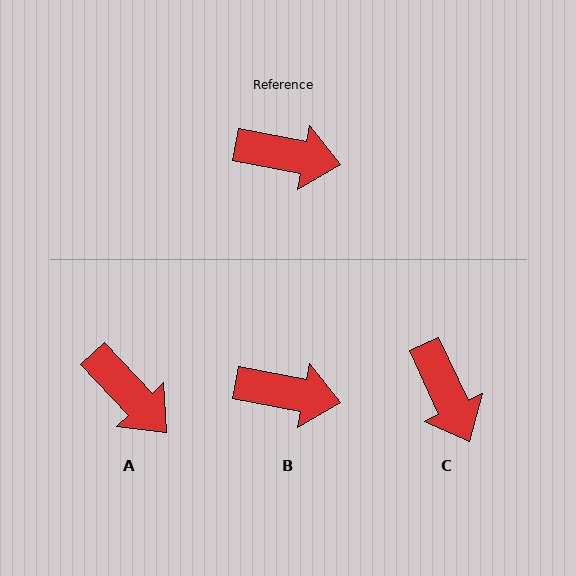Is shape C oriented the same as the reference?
No, it is off by about 54 degrees.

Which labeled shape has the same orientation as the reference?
B.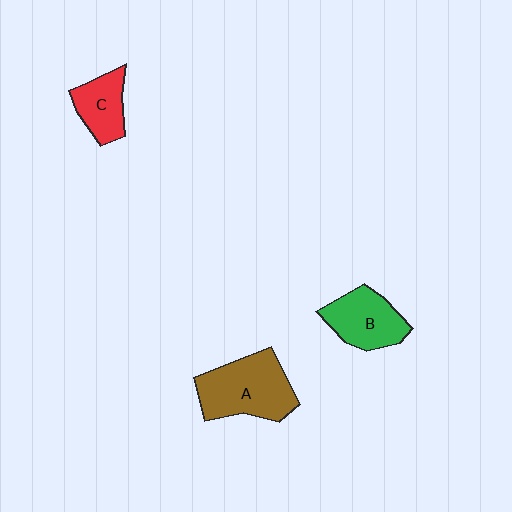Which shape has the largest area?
Shape A (brown).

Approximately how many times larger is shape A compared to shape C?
Approximately 1.8 times.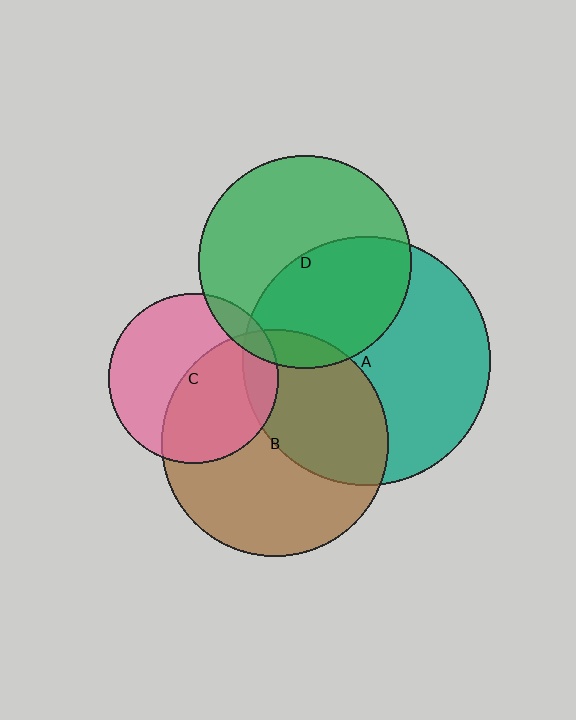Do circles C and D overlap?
Yes.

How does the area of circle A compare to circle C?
Approximately 2.1 times.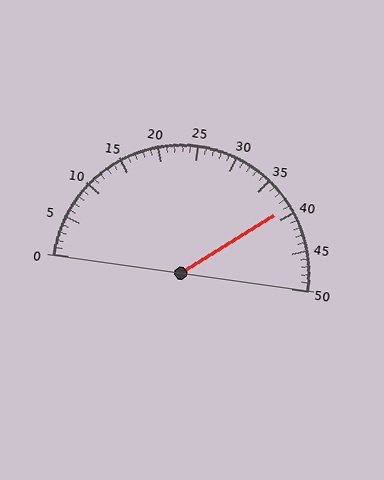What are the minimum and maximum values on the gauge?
The gauge ranges from 0 to 50.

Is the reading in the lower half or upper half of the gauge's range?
The reading is in the upper half of the range (0 to 50).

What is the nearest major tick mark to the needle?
The nearest major tick mark is 40.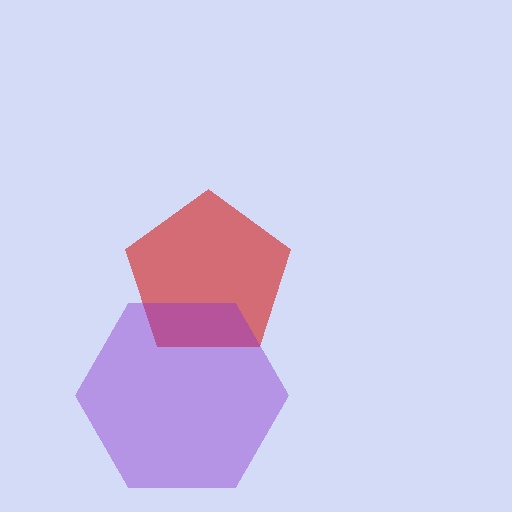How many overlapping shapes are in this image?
There are 2 overlapping shapes in the image.